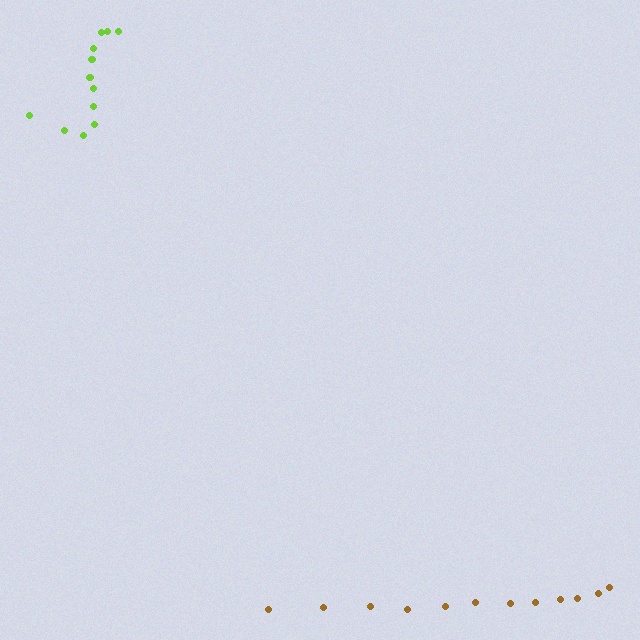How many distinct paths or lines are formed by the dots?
There are 2 distinct paths.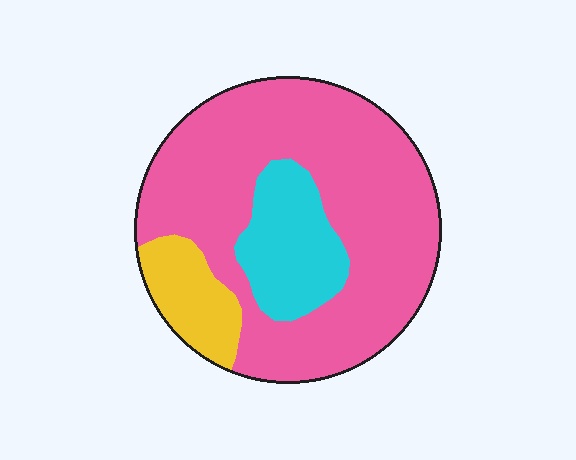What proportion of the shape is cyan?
Cyan covers roughly 15% of the shape.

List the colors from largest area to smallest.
From largest to smallest: pink, cyan, yellow.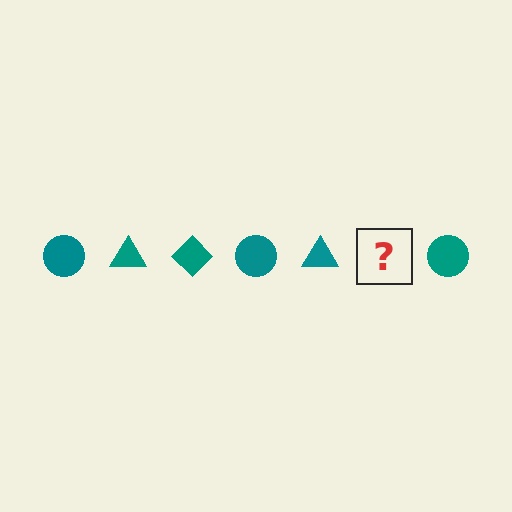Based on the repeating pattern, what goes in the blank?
The blank should be a teal diamond.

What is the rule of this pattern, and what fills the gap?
The rule is that the pattern cycles through circle, triangle, diamond shapes in teal. The gap should be filled with a teal diamond.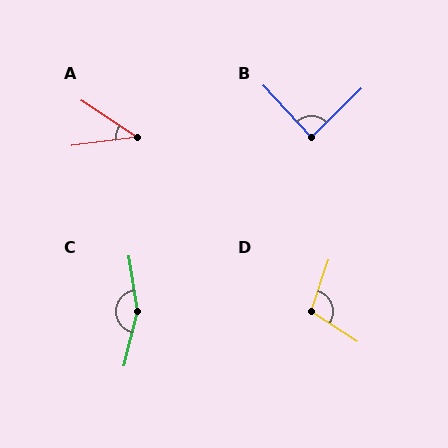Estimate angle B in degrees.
Approximately 88 degrees.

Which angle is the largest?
C, at approximately 158 degrees.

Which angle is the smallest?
A, at approximately 41 degrees.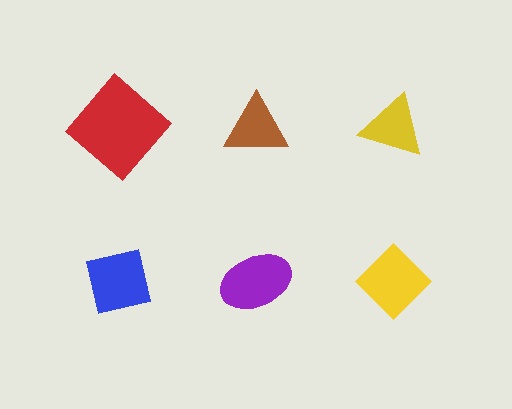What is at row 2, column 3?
A yellow diamond.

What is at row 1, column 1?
A red diamond.